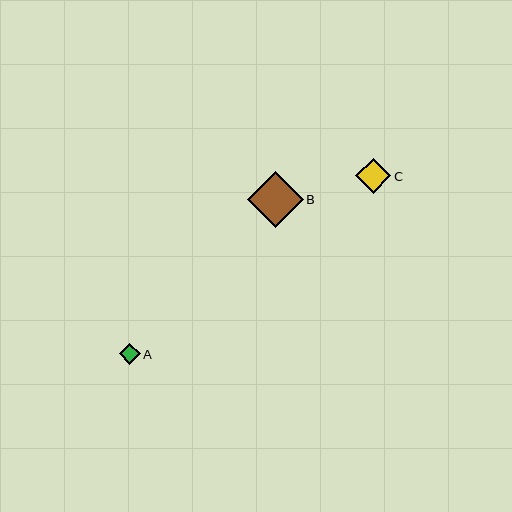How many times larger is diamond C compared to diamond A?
Diamond C is approximately 1.7 times the size of diamond A.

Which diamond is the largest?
Diamond B is the largest with a size of approximately 56 pixels.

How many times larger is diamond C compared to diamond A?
Diamond C is approximately 1.7 times the size of diamond A.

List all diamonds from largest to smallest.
From largest to smallest: B, C, A.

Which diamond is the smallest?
Diamond A is the smallest with a size of approximately 21 pixels.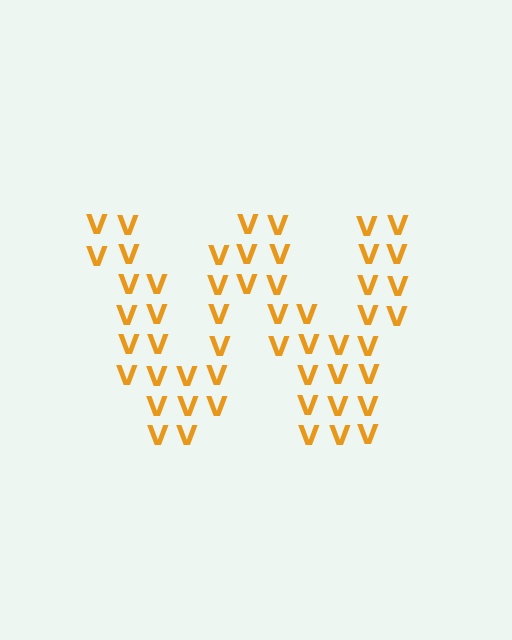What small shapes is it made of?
It is made of small letter V's.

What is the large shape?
The large shape is the letter W.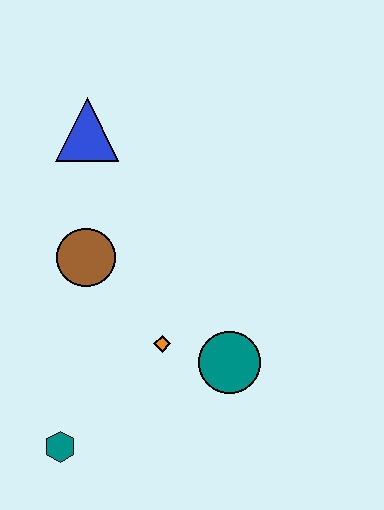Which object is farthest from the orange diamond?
The blue triangle is farthest from the orange diamond.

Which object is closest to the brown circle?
The orange diamond is closest to the brown circle.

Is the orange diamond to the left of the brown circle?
No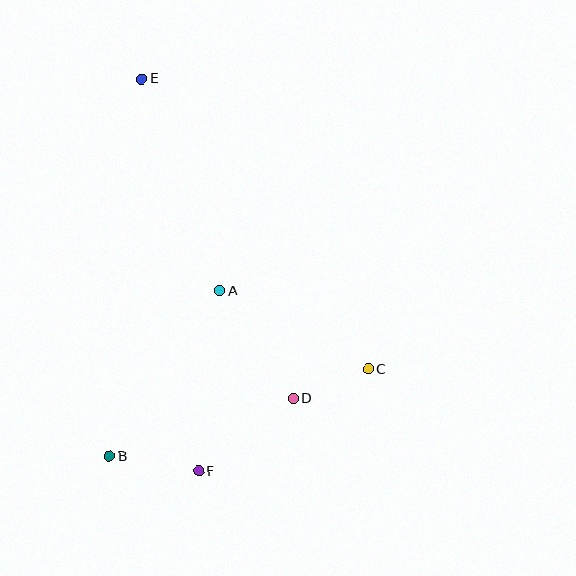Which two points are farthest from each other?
Points E and F are farthest from each other.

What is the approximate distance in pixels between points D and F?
The distance between D and F is approximately 120 pixels.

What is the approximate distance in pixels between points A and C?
The distance between A and C is approximately 168 pixels.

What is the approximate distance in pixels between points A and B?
The distance between A and B is approximately 199 pixels.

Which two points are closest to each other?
Points C and D are closest to each other.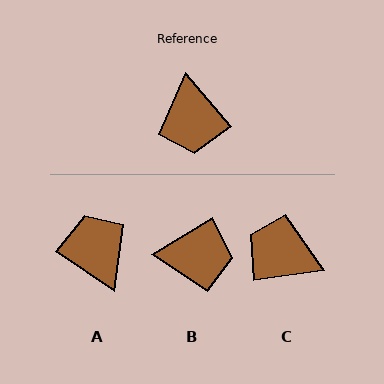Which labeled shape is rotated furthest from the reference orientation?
A, about 164 degrees away.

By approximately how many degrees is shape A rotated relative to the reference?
Approximately 164 degrees clockwise.